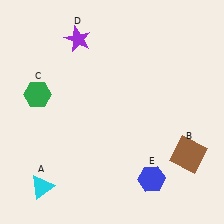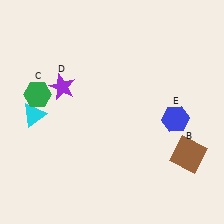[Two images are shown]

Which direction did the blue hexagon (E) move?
The blue hexagon (E) moved up.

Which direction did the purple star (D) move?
The purple star (D) moved down.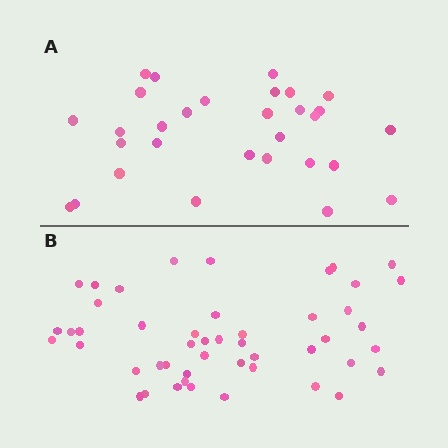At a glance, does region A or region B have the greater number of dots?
Region B (the bottom region) has more dots.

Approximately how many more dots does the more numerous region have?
Region B has approximately 20 more dots than region A.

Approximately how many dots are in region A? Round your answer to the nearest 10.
About 30 dots.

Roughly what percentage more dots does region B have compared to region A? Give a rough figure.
About 60% more.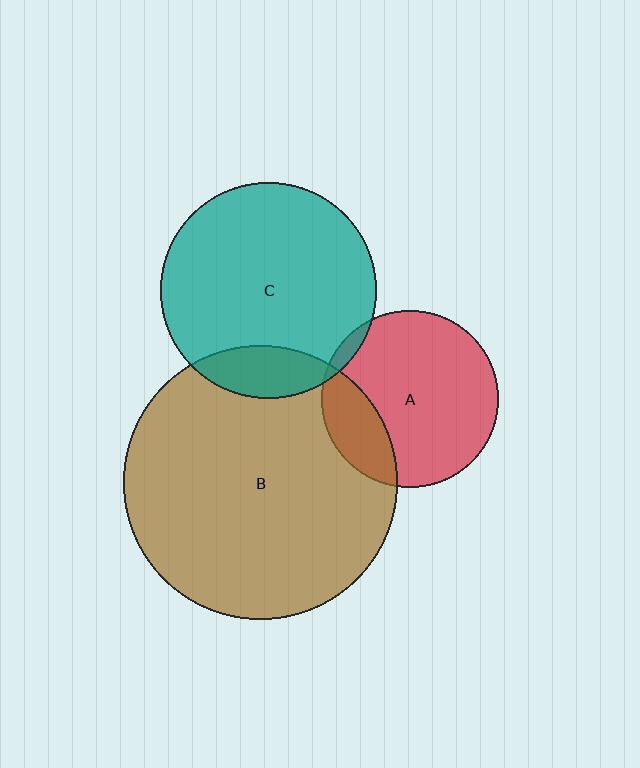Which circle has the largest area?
Circle B (brown).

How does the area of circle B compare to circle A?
Approximately 2.4 times.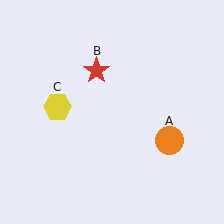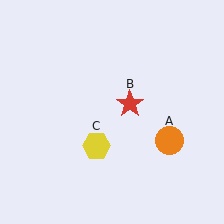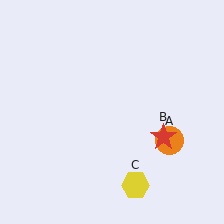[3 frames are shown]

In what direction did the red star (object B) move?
The red star (object B) moved down and to the right.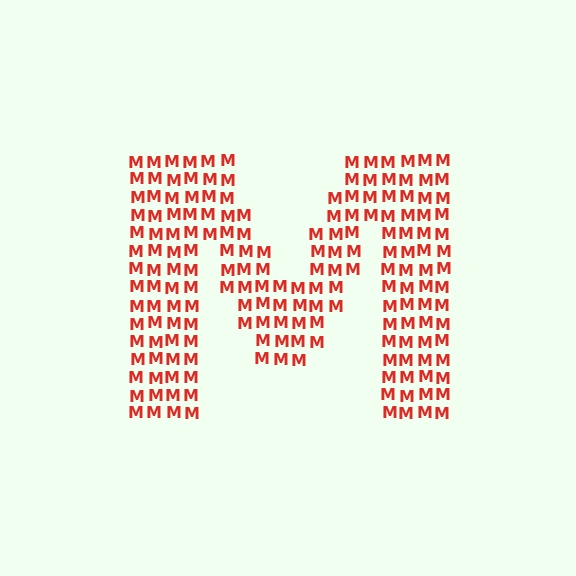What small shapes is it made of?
It is made of small letter M's.